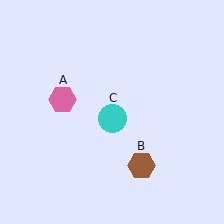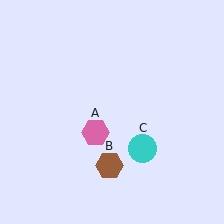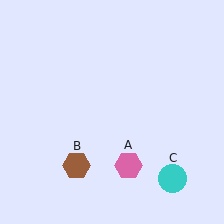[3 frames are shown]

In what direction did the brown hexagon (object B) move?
The brown hexagon (object B) moved left.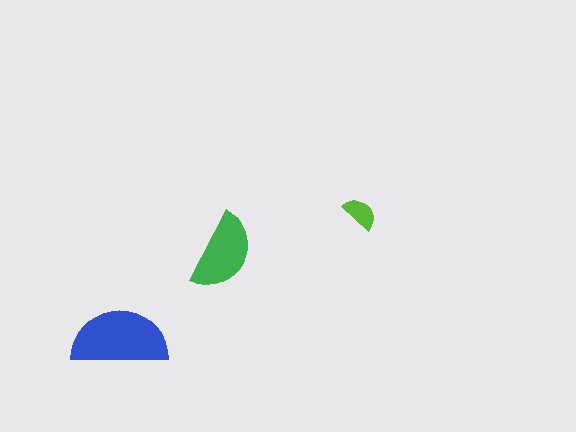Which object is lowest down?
The blue semicircle is bottommost.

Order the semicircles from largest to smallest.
the blue one, the green one, the lime one.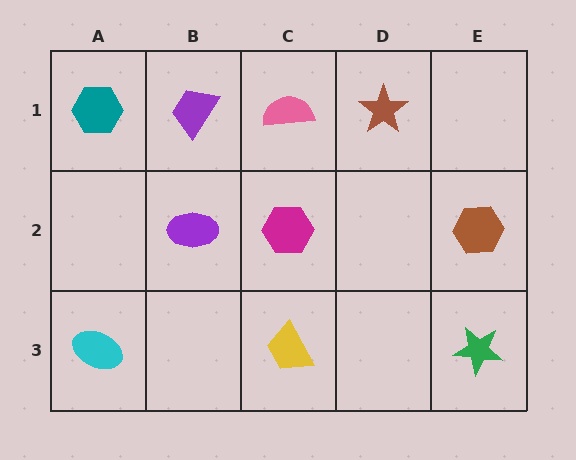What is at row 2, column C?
A magenta hexagon.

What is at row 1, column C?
A pink semicircle.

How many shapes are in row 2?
3 shapes.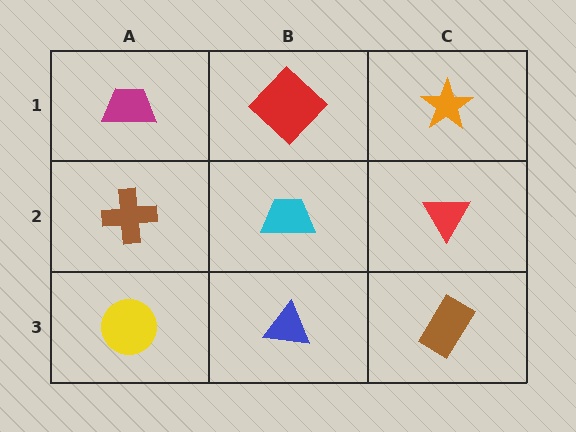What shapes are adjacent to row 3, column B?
A cyan trapezoid (row 2, column B), a yellow circle (row 3, column A), a brown rectangle (row 3, column C).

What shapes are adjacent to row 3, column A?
A brown cross (row 2, column A), a blue triangle (row 3, column B).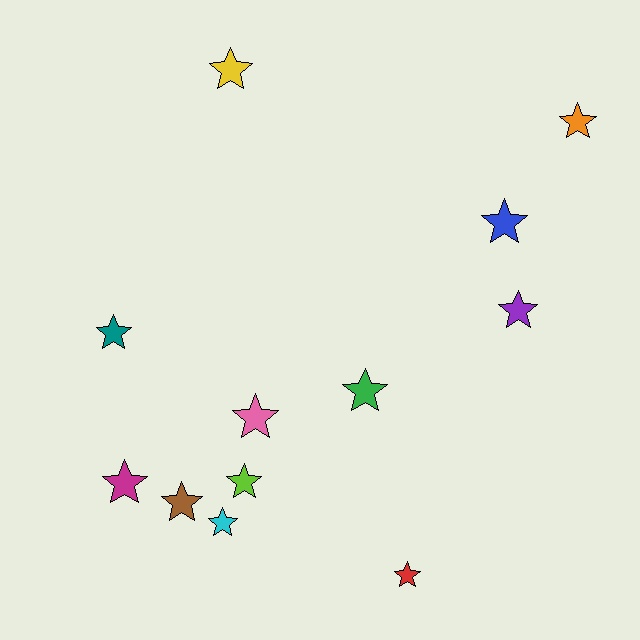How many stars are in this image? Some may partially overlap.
There are 12 stars.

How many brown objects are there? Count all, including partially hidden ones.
There is 1 brown object.